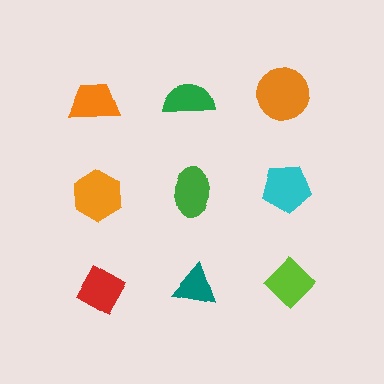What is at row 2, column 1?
An orange hexagon.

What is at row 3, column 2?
A teal triangle.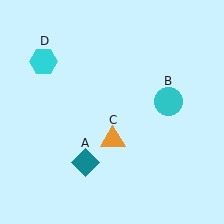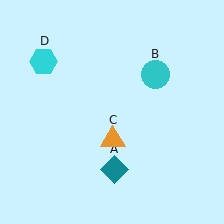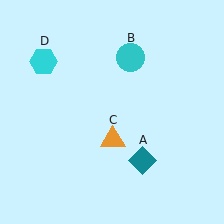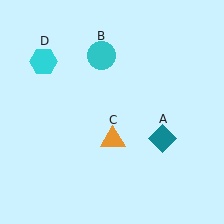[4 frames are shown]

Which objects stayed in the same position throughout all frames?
Orange triangle (object C) and cyan hexagon (object D) remained stationary.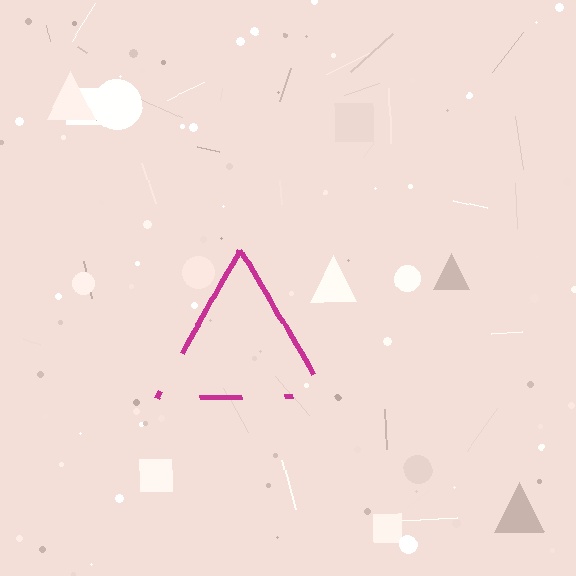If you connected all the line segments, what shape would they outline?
They would outline a triangle.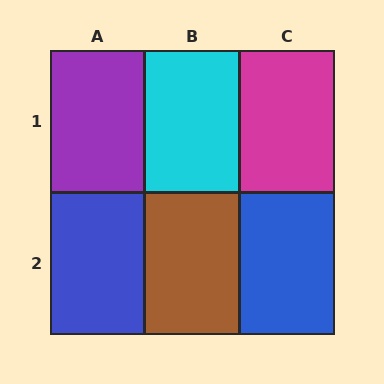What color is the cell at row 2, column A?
Blue.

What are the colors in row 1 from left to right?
Purple, cyan, magenta.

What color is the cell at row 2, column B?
Brown.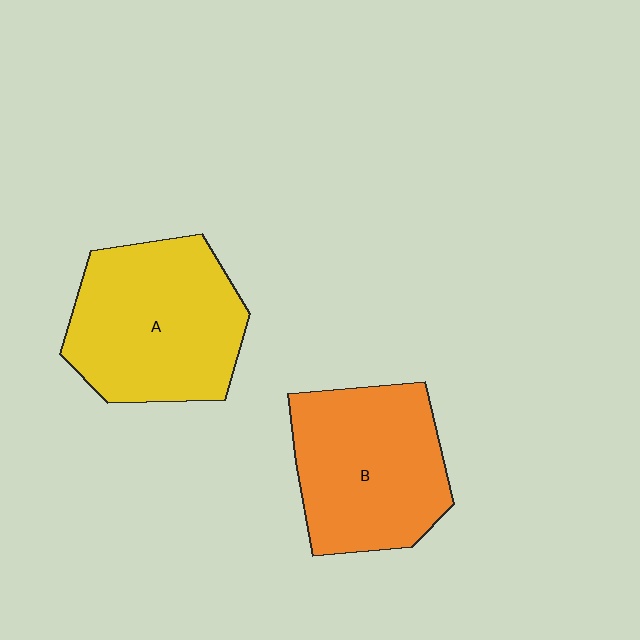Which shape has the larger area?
Shape A (yellow).